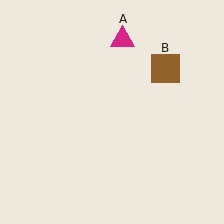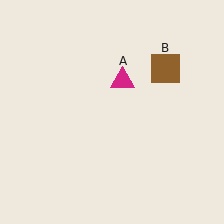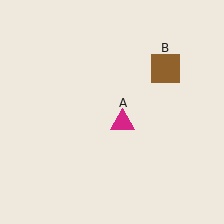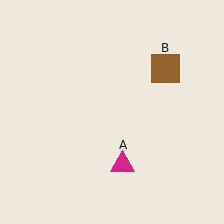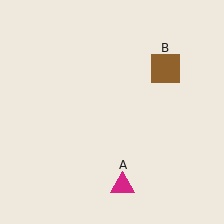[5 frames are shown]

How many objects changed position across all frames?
1 object changed position: magenta triangle (object A).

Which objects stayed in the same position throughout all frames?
Brown square (object B) remained stationary.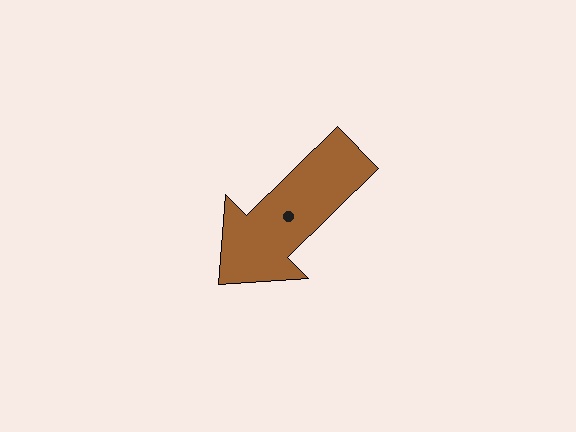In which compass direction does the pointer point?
Southwest.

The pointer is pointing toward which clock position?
Roughly 8 o'clock.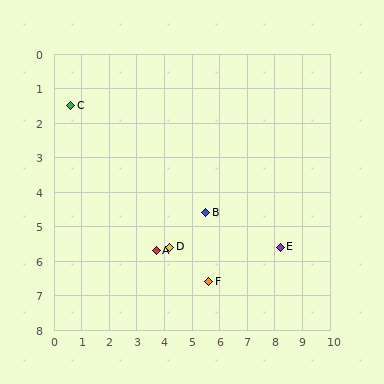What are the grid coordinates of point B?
Point B is at approximately (5.5, 4.6).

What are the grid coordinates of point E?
Point E is at approximately (8.2, 5.6).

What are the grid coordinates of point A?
Point A is at approximately (3.7, 5.7).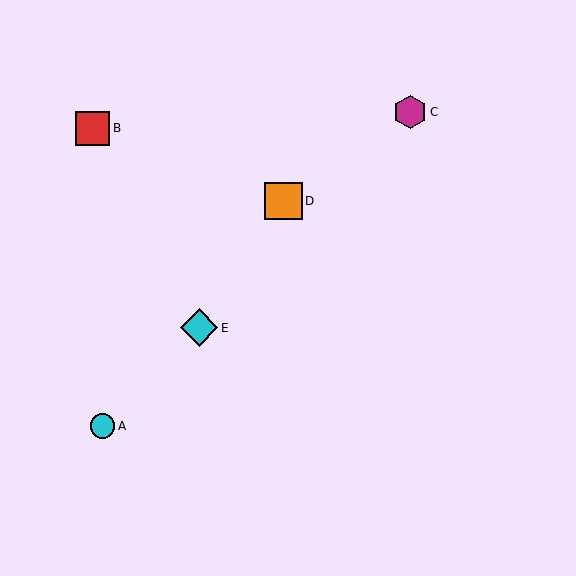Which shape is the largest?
The orange square (labeled D) is the largest.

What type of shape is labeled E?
Shape E is a cyan diamond.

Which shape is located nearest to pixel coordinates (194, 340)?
The cyan diamond (labeled E) at (199, 328) is nearest to that location.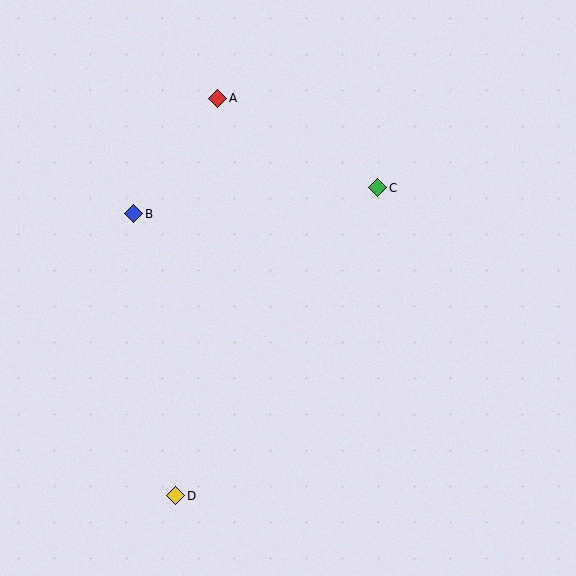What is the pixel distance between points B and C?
The distance between B and C is 245 pixels.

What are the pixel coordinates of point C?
Point C is at (378, 188).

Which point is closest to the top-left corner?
Point A is closest to the top-left corner.